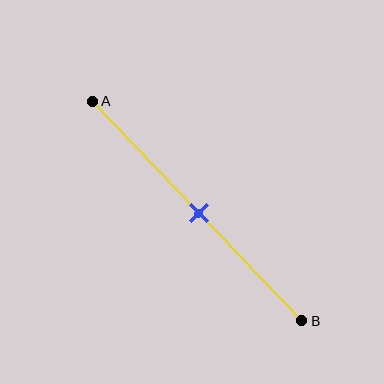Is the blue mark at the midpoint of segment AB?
Yes, the mark is approximately at the midpoint.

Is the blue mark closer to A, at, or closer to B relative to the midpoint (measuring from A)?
The blue mark is approximately at the midpoint of segment AB.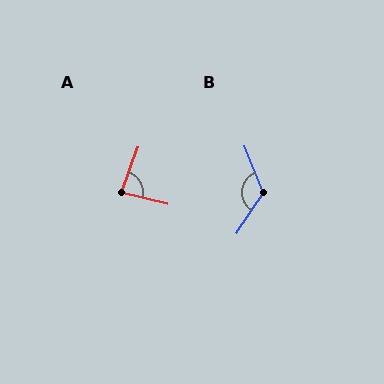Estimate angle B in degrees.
Approximately 125 degrees.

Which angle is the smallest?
A, at approximately 84 degrees.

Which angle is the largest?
B, at approximately 125 degrees.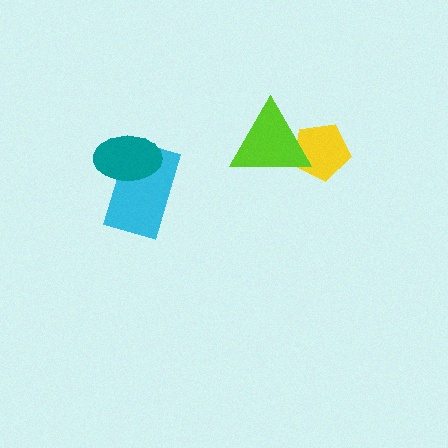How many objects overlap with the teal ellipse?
1 object overlaps with the teal ellipse.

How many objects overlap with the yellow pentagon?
1 object overlaps with the yellow pentagon.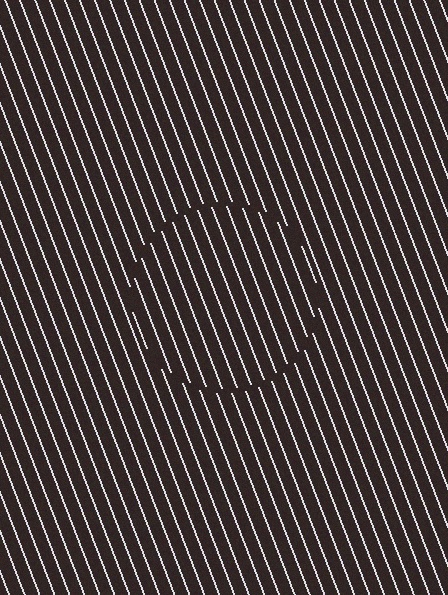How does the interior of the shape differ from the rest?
The interior of the shape contains the same grating, shifted by half a period — the contour is defined by the phase discontinuity where line-ends from the inner and outer gratings abut.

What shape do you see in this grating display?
An illusory circle. The interior of the shape contains the same grating, shifted by half a period — the contour is defined by the phase discontinuity where line-ends from the inner and outer gratings abut.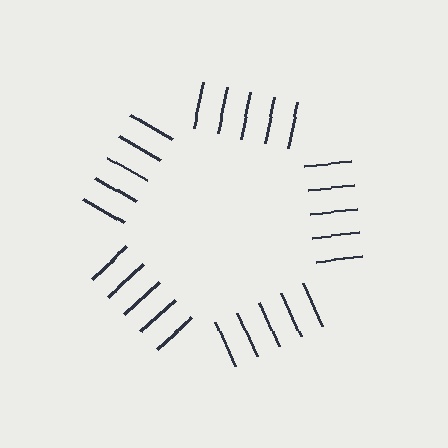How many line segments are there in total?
25 — 5 along each of the 5 edges.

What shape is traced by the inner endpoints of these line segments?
An illusory pentagon — the line segments terminate on its edges but no continuous stroke is drawn.